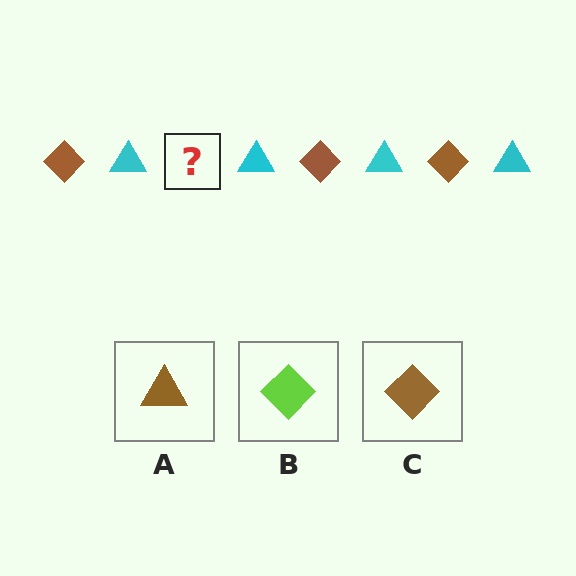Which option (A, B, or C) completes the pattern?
C.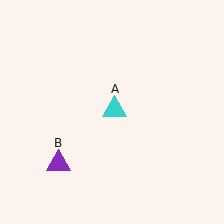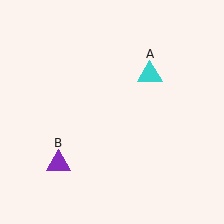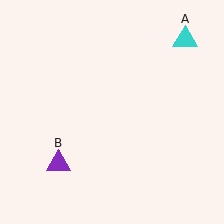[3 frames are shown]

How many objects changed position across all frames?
1 object changed position: cyan triangle (object A).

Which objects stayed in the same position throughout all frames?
Purple triangle (object B) remained stationary.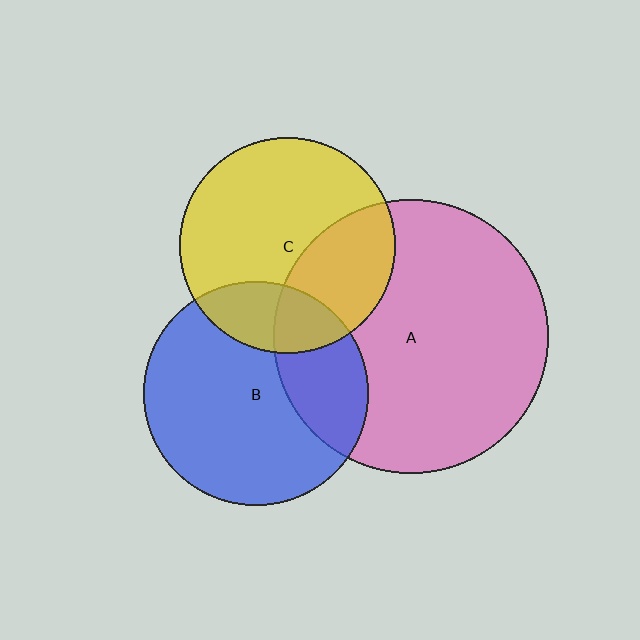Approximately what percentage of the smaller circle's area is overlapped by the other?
Approximately 35%.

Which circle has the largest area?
Circle A (pink).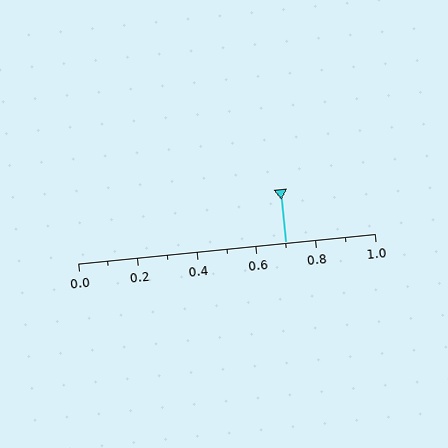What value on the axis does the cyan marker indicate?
The marker indicates approximately 0.7.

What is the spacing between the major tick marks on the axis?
The major ticks are spaced 0.2 apart.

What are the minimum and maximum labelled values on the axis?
The axis runs from 0.0 to 1.0.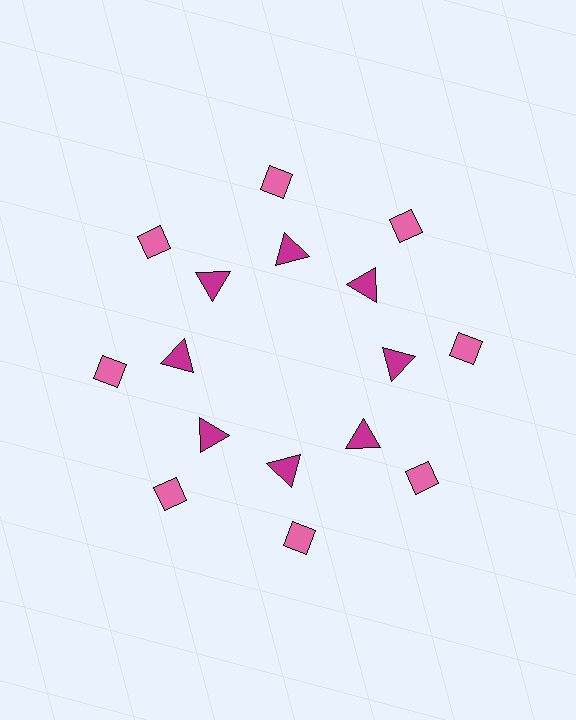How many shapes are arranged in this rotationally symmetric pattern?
There are 16 shapes, arranged in 8 groups of 2.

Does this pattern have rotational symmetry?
Yes, this pattern has 8-fold rotational symmetry. It looks the same after rotating 45 degrees around the center.